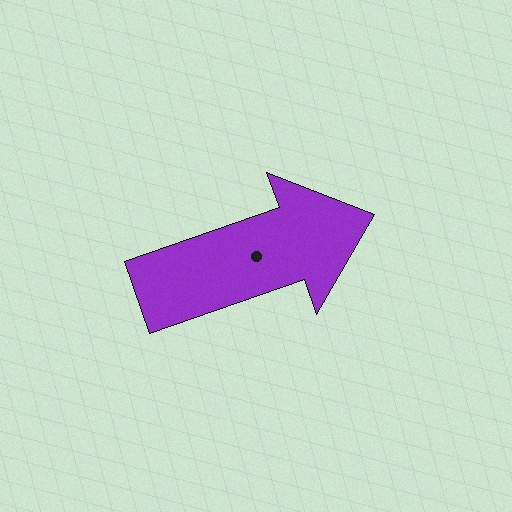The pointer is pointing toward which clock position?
Roughly 2 o'clock.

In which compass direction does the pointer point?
East.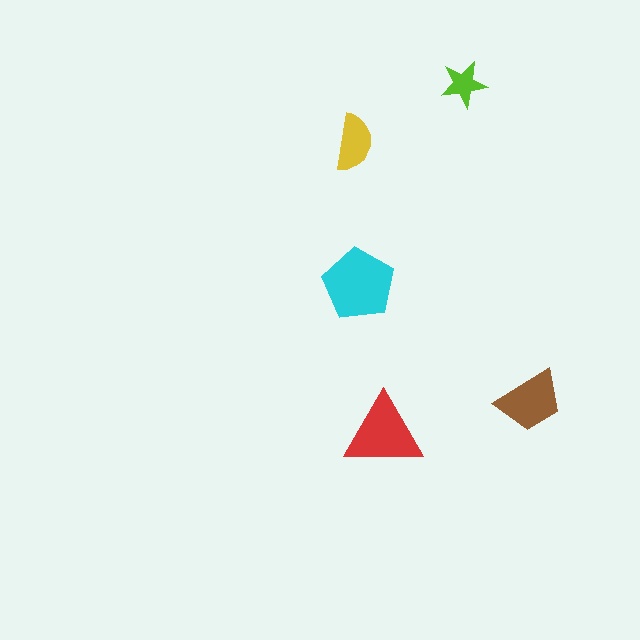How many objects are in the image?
There are 5 objects in the image.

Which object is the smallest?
The lime star.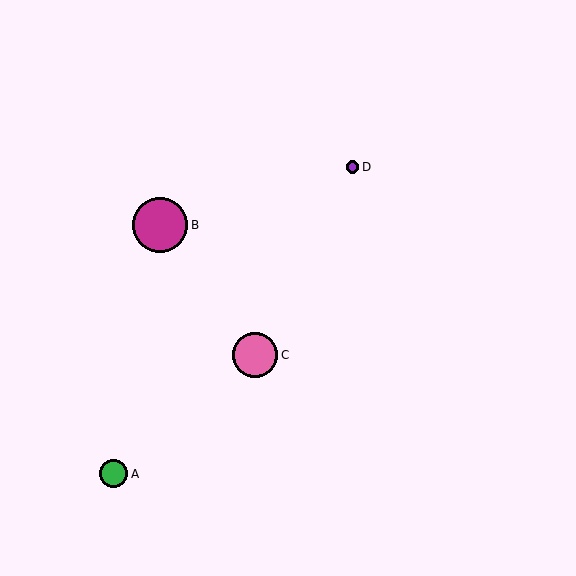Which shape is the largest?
The magenta circle (labeled B) is the largest.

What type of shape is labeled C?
Shape C is a pink circle.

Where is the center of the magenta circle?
The center of the magenta circle is at (160, 225).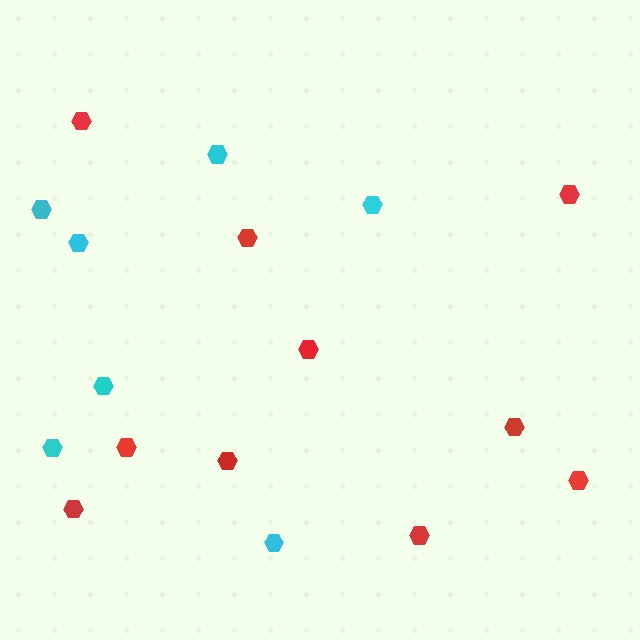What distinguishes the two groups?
There are 2 groups: one group of red hexagons (10) and one group of cyan hexagons (7).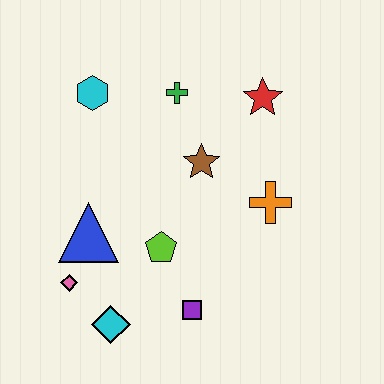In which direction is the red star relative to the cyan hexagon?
The red star is to the right of the cyan hexagon.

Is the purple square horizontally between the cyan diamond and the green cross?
No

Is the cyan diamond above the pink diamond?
No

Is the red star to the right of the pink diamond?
Yes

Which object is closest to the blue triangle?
The pink diamond is closest to the blue triangle.